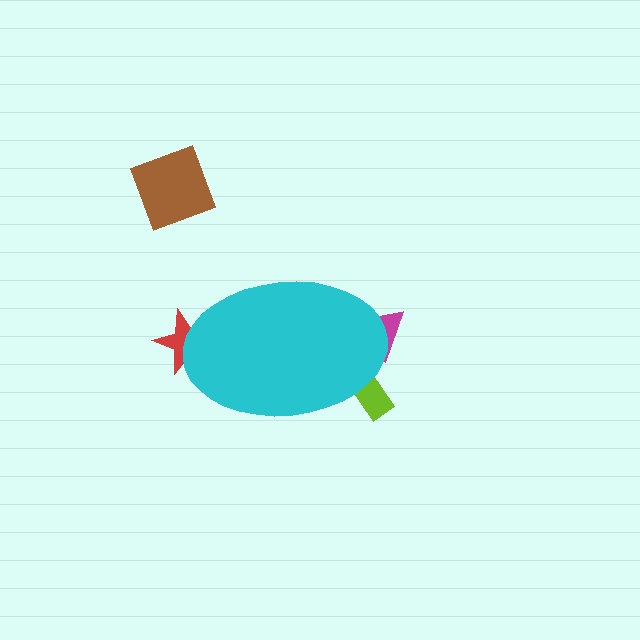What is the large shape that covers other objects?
A cyan ellipse.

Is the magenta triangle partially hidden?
Yes, the magenta triangle is partially hidden behind the cyan ellipse.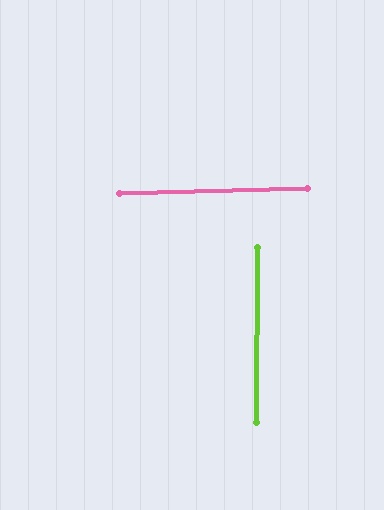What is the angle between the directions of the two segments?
Approximately 88 degrees.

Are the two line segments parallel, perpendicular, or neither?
Perpendicular — they meet at approximately 88°.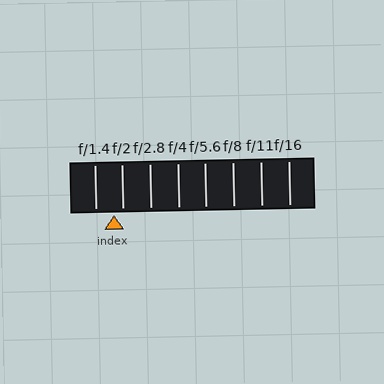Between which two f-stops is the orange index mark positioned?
The index mark is between f/1.4 and f/2.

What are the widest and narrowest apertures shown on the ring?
The widest aperture shown is f/1.4 and the narrowest is f/16.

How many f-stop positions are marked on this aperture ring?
There are 8 f-stop positions marked.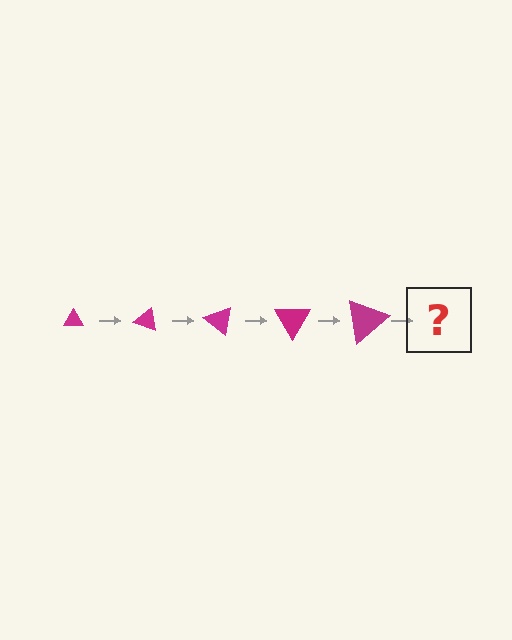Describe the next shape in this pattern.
It should be a triangle, larger than the previous one and rotated 100 degrees from the start.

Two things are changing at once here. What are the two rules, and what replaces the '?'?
The two rules are that the triangle grows larger each step and it rotates 20 degrees each step. The '?' should be a triangle, larger than the previous one and rotated 100 degrees from the start.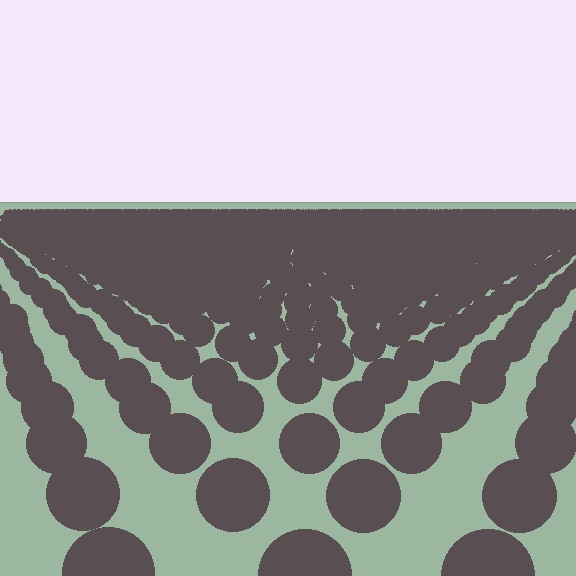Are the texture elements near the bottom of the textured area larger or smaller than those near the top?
Larger. Near the bottom, elements are closer to the viewer and appear at a bigger on-screen size.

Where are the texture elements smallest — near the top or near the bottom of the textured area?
Near the top.